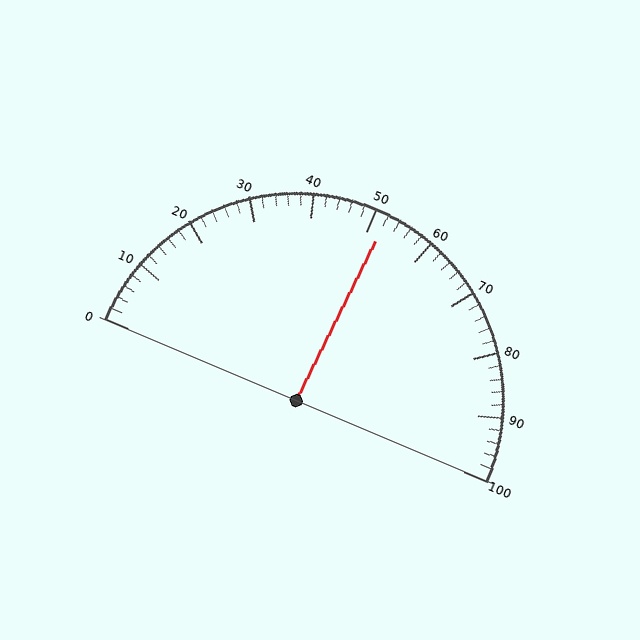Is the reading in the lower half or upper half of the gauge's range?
The reading is in the upper half of the range (0 to 100).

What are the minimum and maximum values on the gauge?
The gauge ranges from 0 to 100.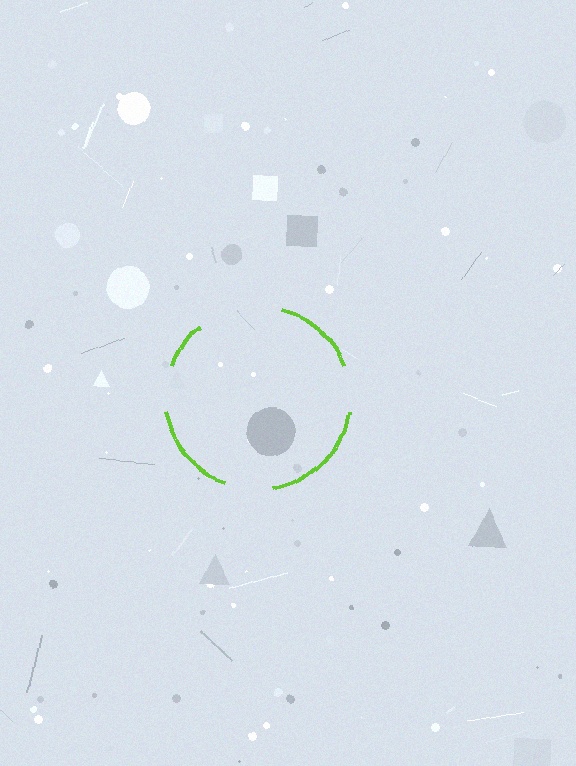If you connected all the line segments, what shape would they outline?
They would outline a circle.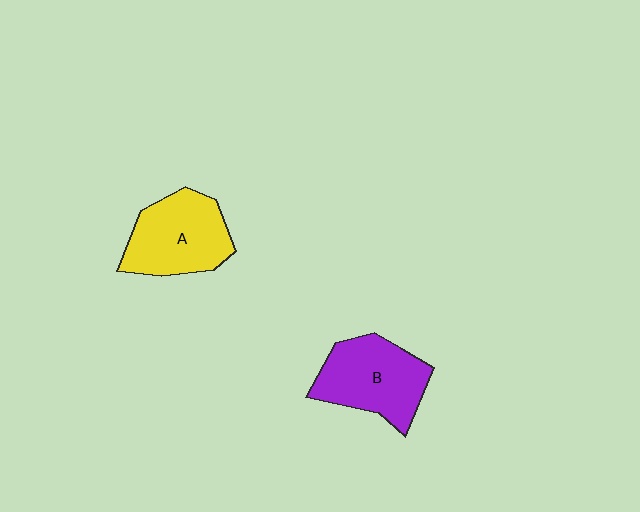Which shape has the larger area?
Shape B (purple).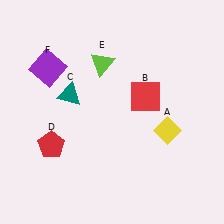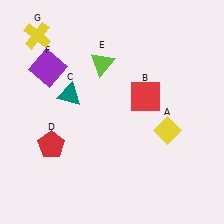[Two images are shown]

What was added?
A yellow cross (G) was added in Image 2.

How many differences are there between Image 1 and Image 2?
There is 1 difference between the two images.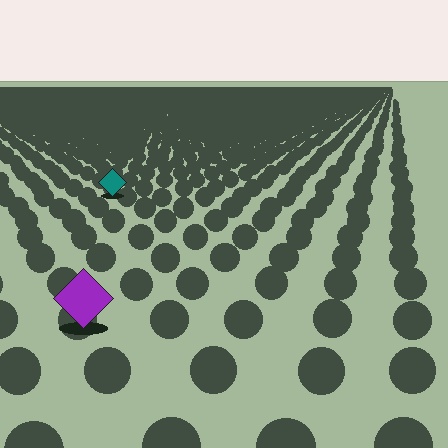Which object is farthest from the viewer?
The teal diamond is farthest from the viewer. It appears smaller and the ground texture around it is denser.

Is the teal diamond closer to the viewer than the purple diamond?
No. The purple diamond is closer — you can tell from the texture gradient: the ground texture is coarser near it.